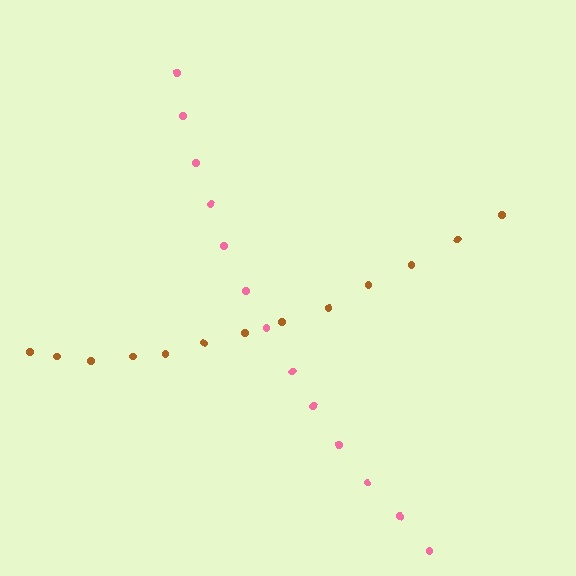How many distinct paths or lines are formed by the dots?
There are 2 distinct paths.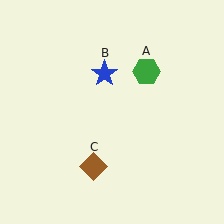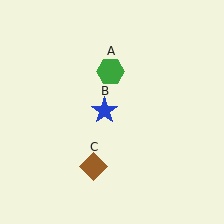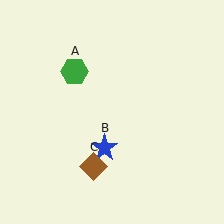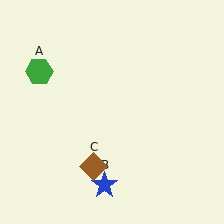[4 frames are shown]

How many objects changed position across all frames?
2 objects changed position: green hexagon (object A), blue star (object B).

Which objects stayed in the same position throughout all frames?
Brown diamond (object C) remained stationary.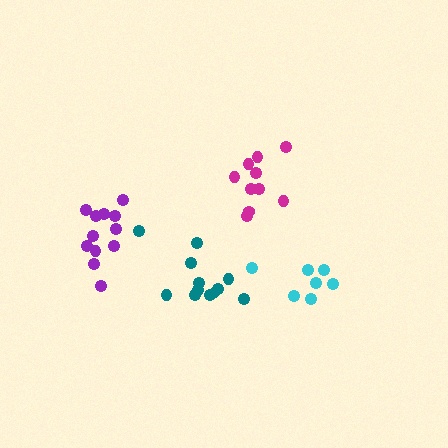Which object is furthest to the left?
The purple cluster is leftmost.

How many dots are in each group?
Group 1: 10 dots, Group 2: 7 dots, Group 3: 12 dots, Group 4: 12 dots (41 total).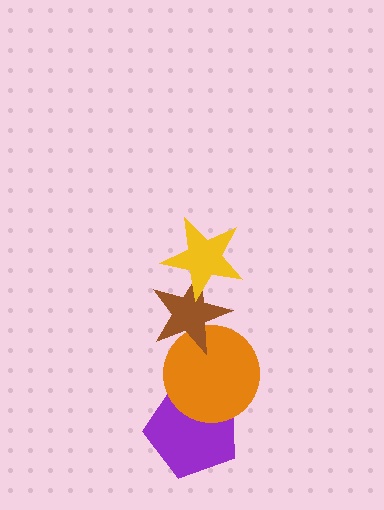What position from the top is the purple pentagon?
The purple pentagon is 4th from the top.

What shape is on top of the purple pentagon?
The orange circle is on top of the purple pentagon.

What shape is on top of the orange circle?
The brown star is on top of the orange circle.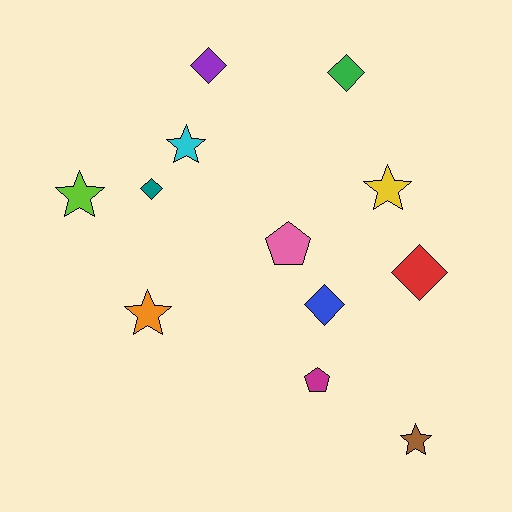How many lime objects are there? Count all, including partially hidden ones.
There is 1 lime object.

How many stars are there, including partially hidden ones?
There are 5 stars.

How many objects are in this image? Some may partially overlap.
There are 12 objects.